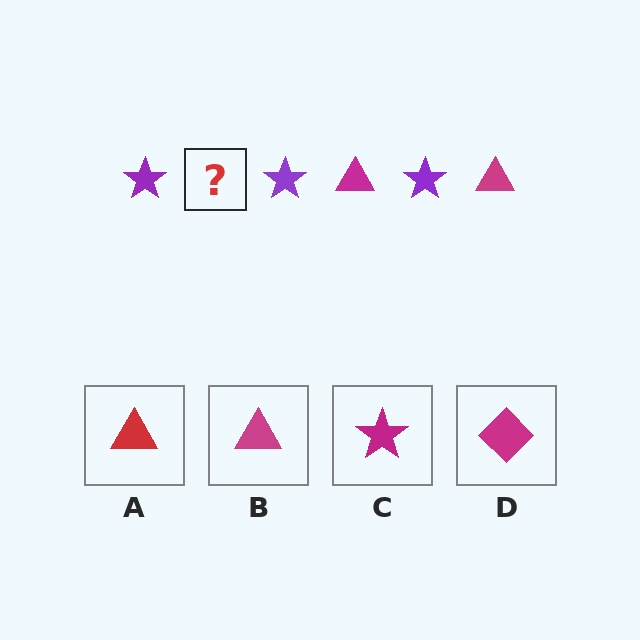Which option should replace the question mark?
Option B.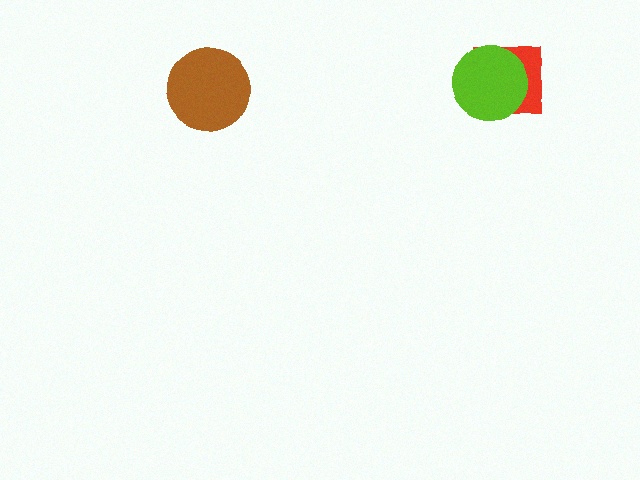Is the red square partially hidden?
Yes, it is partially covered by another shape.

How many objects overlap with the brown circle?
0 objects overlap with the brown circle.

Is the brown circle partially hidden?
No, no other shape covers it.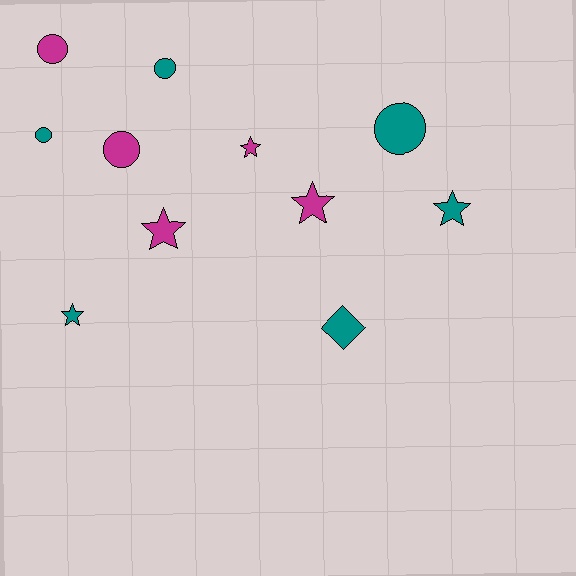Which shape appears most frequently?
Star, with 5 objects.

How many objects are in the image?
There are 11 objects.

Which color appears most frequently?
Teal, with 6 objects.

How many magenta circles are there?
There are 2 magenta circles.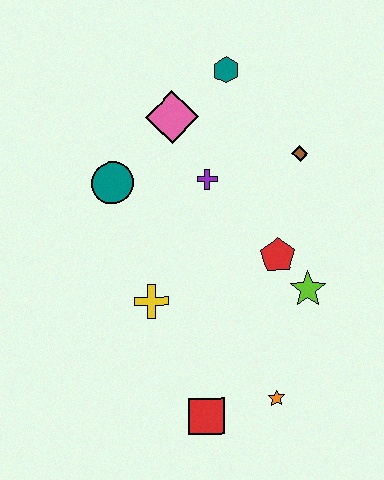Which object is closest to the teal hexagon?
The pink diamond is closest to the teal hexagon.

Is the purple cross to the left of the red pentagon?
Yes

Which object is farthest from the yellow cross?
The teal hexagon is farthest from the yellow cross.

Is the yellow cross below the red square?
No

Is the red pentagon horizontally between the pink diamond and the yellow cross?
No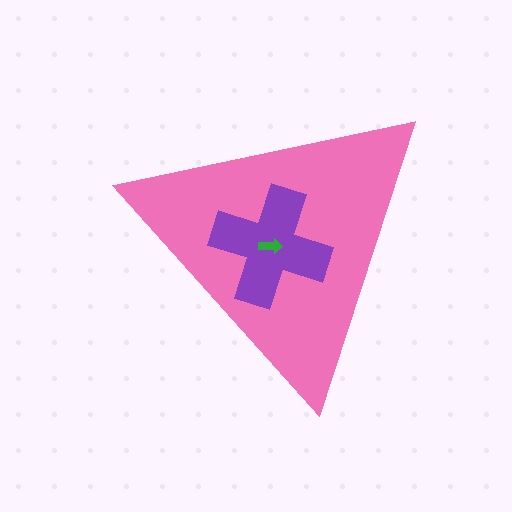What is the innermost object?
The green arrow.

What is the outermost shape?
The pink triangle.